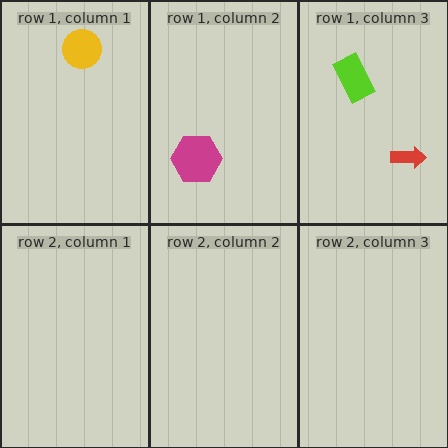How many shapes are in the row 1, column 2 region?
1.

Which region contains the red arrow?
The row 1, column 3 region.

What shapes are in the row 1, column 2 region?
The magenta hexagon.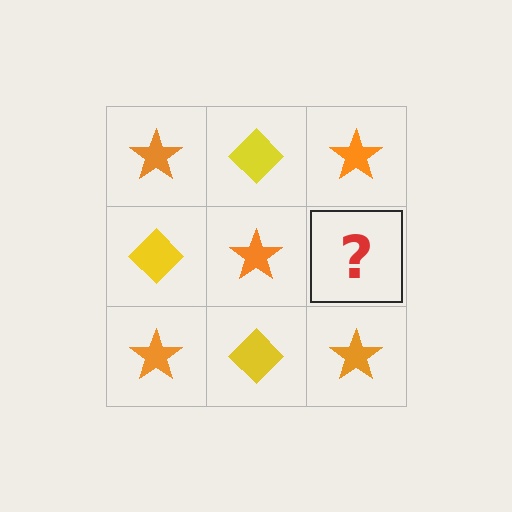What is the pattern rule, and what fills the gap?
The rule is that it alternates orange star and yellow diamond in a checkerboard pattern. The gap should be filled with a yellow diamond.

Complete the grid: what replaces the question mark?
The question mark should be replaced with a yellow diamond.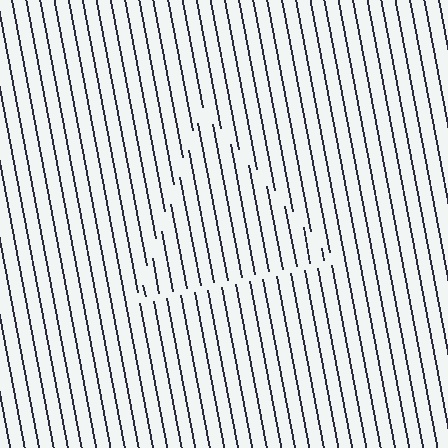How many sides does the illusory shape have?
3 sides — the line-ends trace a triangle.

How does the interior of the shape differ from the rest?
The interior of the shape contains the same grating, shifted by half a period — the contour is defined by the phase discontinuity where line-ends from the inner and outer gratings abut.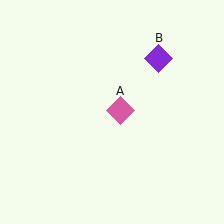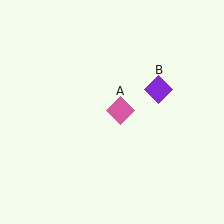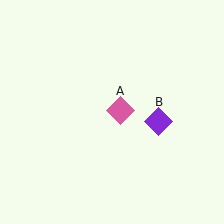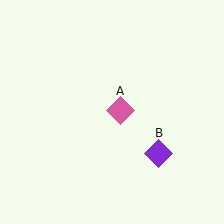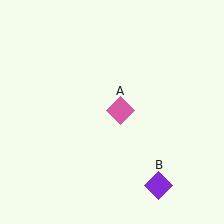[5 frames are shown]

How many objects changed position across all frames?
1 object changed position: purple diamond (object B).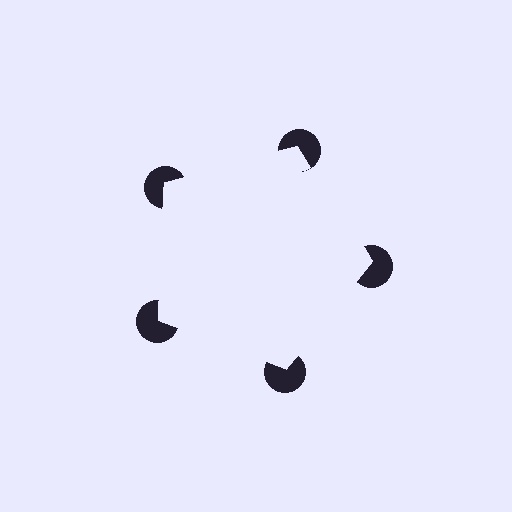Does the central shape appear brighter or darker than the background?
It typically appears slightly brighter than the background, even though no actual brightness change is drawn.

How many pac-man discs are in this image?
There are 5 — one at each vertex of the illusory pentagon.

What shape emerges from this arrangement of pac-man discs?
An illusory pentagon — its edges are inferred from the aligned wedge cuts in the pac-man discs, not physically drawn.